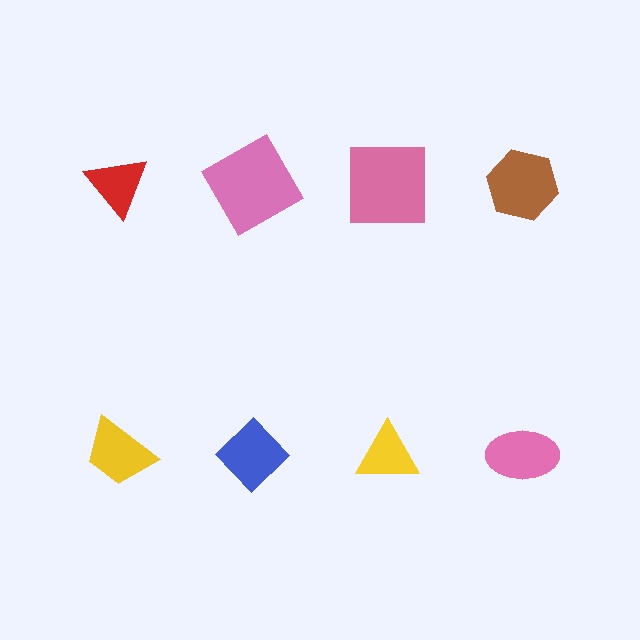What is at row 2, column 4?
A pink ellipse.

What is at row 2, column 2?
A blue diamond.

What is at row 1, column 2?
A pink square.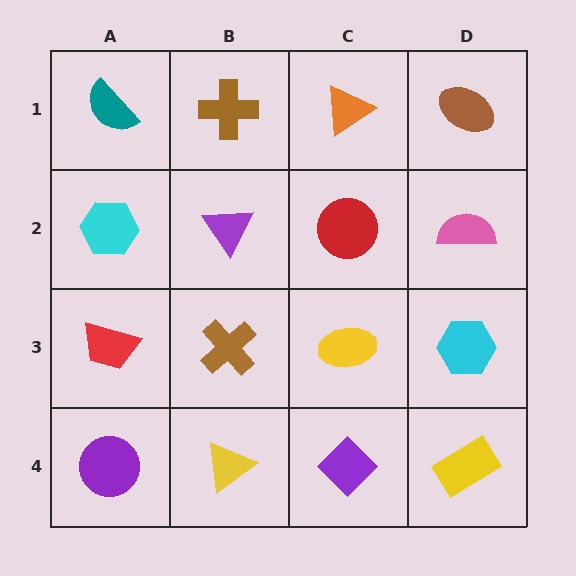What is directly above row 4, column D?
A cyan hexagon.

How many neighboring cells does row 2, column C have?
4.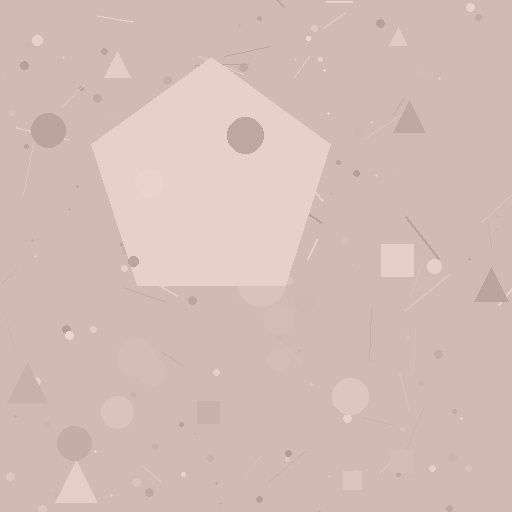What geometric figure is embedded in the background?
A pentagon is embedded in the background.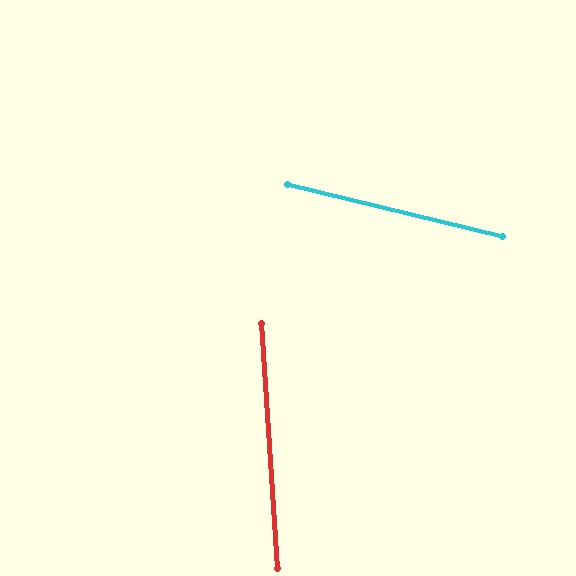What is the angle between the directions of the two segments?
Approximately 73 degrees.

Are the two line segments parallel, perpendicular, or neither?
Neither parallel nor perpendicular — they differ by about 73°.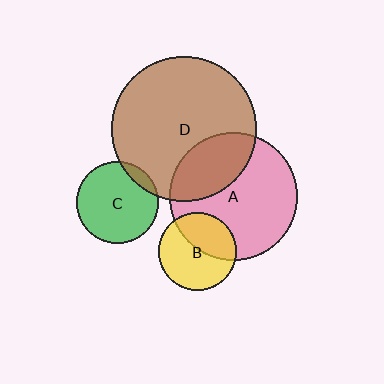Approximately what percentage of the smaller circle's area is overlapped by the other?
Approximately 40%.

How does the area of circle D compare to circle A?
Approximately 1.3 times.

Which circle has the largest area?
Circle D (brown).